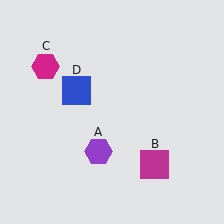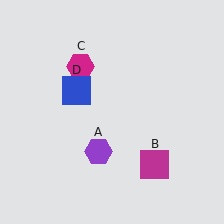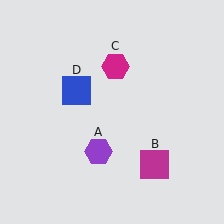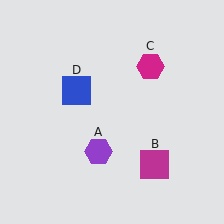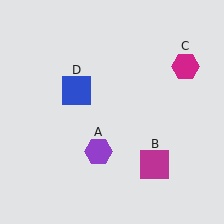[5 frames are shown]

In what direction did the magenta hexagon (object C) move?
The magenta hexagon (object C) moved right.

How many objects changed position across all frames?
1 object changed position: magenta hexagon (object C).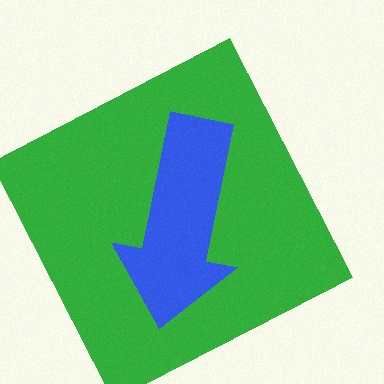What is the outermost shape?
The green square.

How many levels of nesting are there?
2.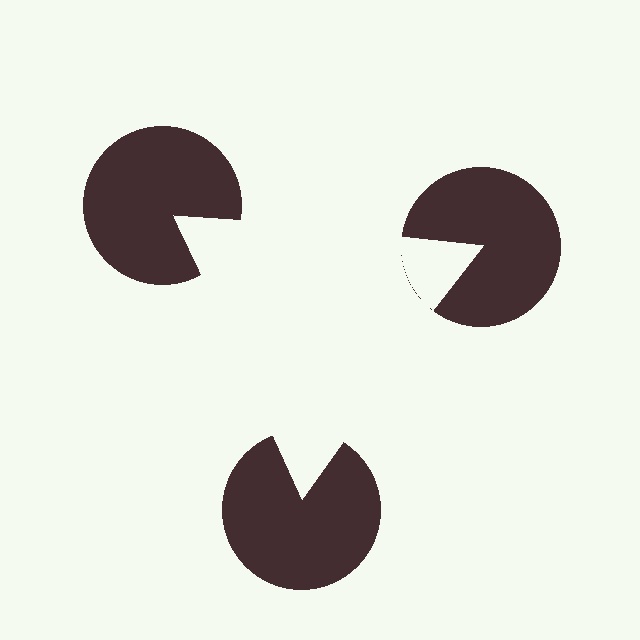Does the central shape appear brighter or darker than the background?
It typically appears slightly brighter than the background, even though no actual brightness change is drawn.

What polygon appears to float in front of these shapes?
An illusory triangle — its edges are inferred from the aligned wedge cuts in the pac-man discs, not physically drawn.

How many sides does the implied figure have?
3 sides.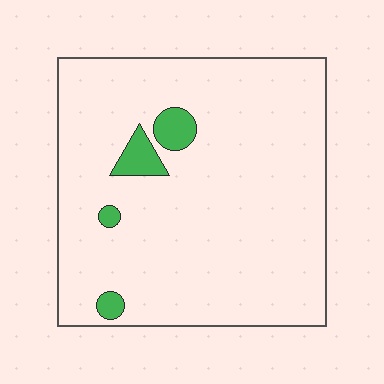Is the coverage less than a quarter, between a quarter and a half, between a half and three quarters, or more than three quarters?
Less than a quarter.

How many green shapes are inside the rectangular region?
4.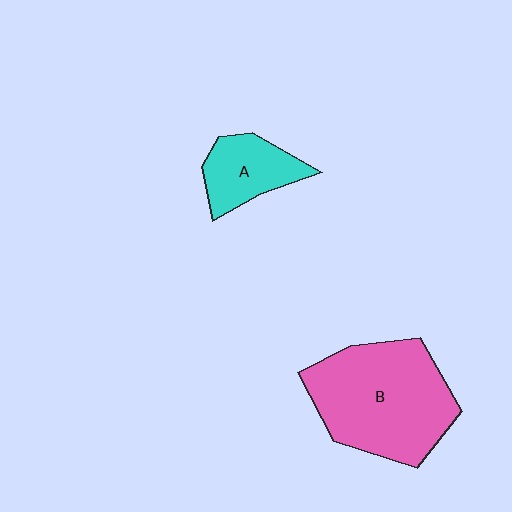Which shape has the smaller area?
Shape A (cyan).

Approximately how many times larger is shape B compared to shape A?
Approximately 2.5 times.